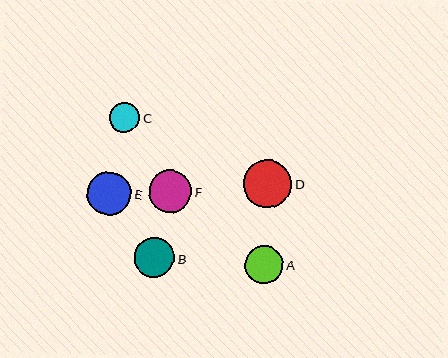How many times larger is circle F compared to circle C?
Circle F is approximately 1.4 times the size of circle C.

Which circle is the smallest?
Circle C is the smallest with a size of approximately 30 pixels.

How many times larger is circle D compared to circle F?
Circle D is approximately 1.1 times the size of circle F.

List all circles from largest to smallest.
From largest to smallest: D, E, F, B, A, C.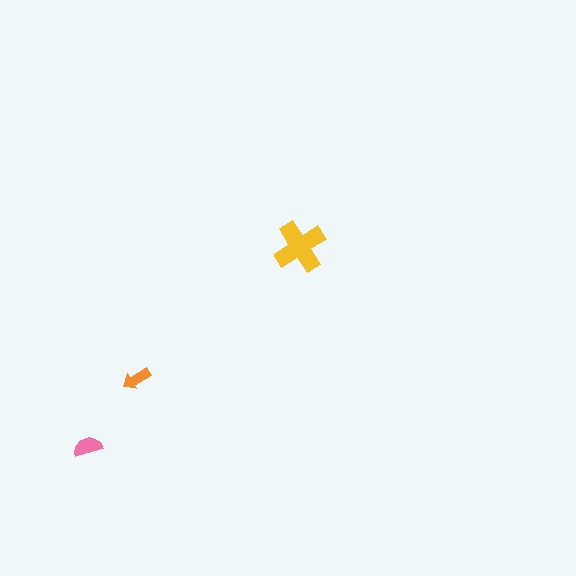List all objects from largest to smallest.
The yellow cross, the pink semicircle, the orange arrow.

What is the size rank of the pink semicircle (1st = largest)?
2nd.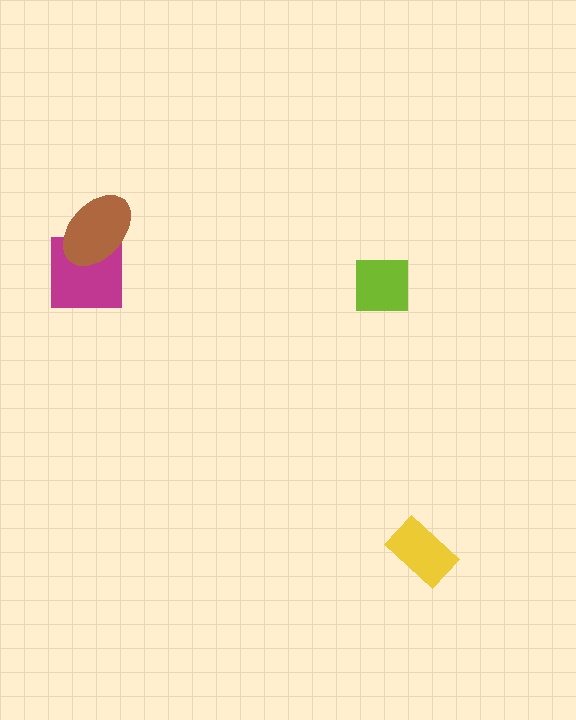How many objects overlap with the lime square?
0 objects overlap with the lime square.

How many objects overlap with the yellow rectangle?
0 objects overlap with the yellow rectangle.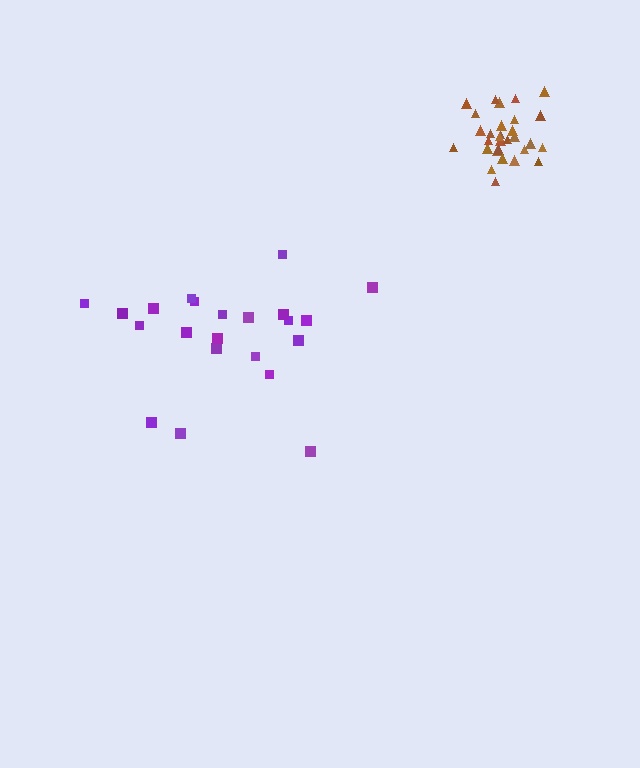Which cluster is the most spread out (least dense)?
Purple.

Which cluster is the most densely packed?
Brown.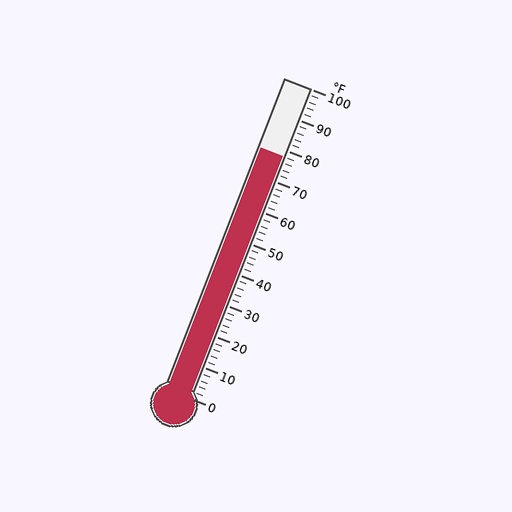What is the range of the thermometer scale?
The thermometer scale ranges from 0°F to 100°F.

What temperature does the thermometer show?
The thermometer shows approximately 78°F.